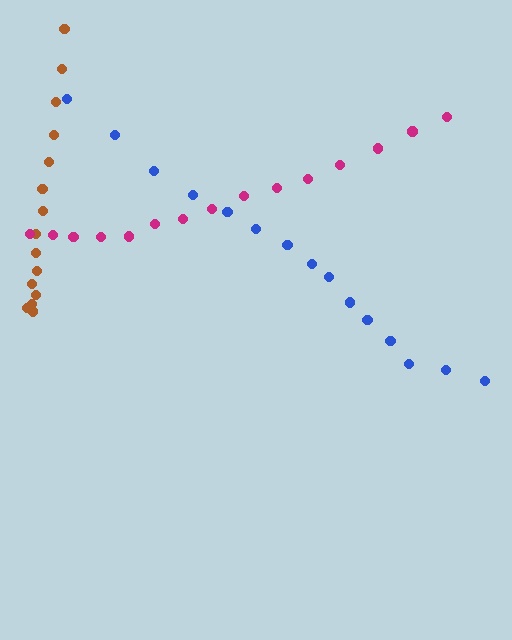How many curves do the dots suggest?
There are 3 distinct paths.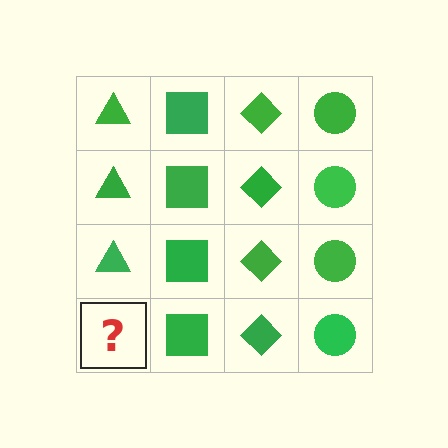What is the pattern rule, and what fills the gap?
The rule is that each column has a consistent shape. The gap should be filled with a green triangle.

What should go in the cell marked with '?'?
The missing cell should contain a green triangle.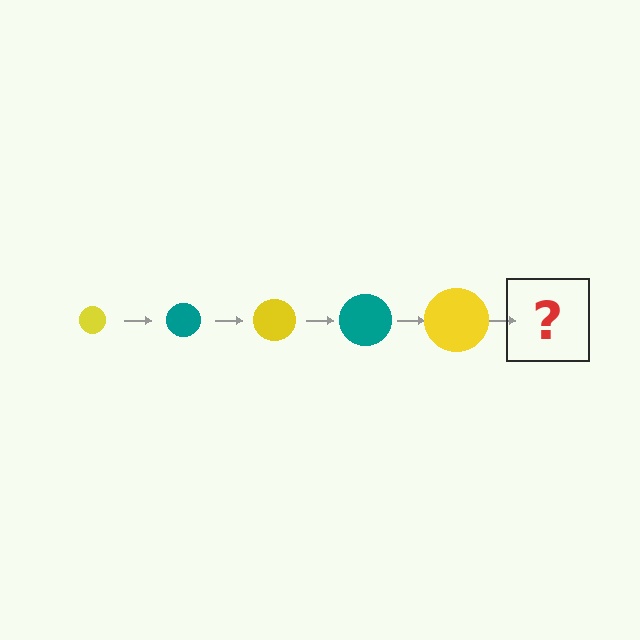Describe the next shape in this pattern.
It should be a teal circle, larger than the previous one.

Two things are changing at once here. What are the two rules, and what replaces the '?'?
The two rules are that the circle grows larger each step and the color cycles through yellow and teal. The '?' should be a teal circle, larger than the previous one.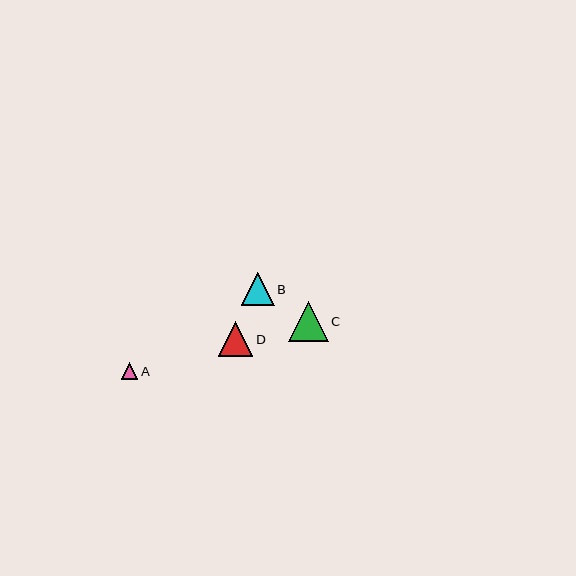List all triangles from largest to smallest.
From largest to smallest: C, D, B, A.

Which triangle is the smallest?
Triangle A is the smallest with a size of approximately 16 pixels.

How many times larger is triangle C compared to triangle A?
Triangle C is approximately 2.5 times the size of triangle A.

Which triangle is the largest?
Triangle C is the largest with a size of approximately 40 pixels.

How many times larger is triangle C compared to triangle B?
Triangle C is approximately 1.2 times the size of triangle B.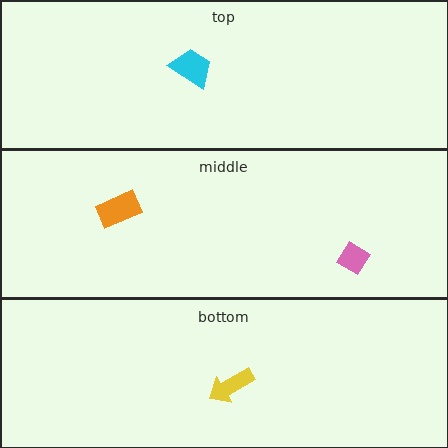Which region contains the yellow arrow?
The bottom region.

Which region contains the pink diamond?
The middle region.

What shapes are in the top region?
The cyan trapezoid.